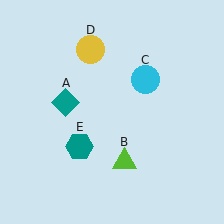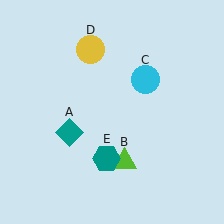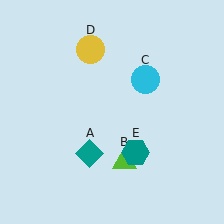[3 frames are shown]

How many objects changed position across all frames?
2 objects changed position: teal diamond (object A), teal hexagon (object E).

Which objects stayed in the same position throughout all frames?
Lime triangle (object B) and cyan circle (object C) and yellow circle (object D) remained stationary.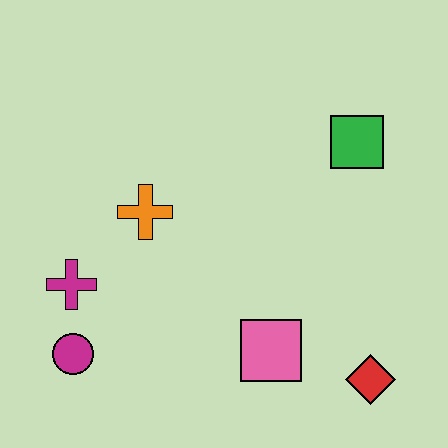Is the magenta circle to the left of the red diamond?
Yes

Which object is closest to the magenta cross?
The magenta circle is closest to the magenta cross.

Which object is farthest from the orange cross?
The red diamond is farthest from the orange cross.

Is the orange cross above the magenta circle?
Yes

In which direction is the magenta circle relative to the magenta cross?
The magenta circle is below the magenta cross.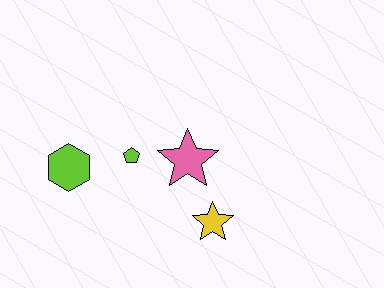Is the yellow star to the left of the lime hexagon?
No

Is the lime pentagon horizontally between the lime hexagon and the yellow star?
Yes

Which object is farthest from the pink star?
The lime hexagon is farthest from the pink star.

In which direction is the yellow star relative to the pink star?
The yellow star is below the pink star.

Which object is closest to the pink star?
The lime pentagon is closest to the pink star.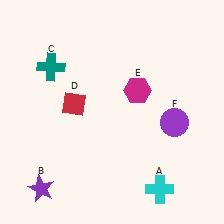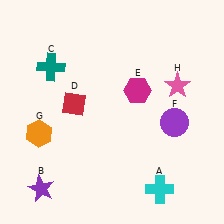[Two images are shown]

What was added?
An orange hexagon (G), a pink star (H) were added in Image 2.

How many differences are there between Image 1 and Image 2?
There are 2 differences between the two images.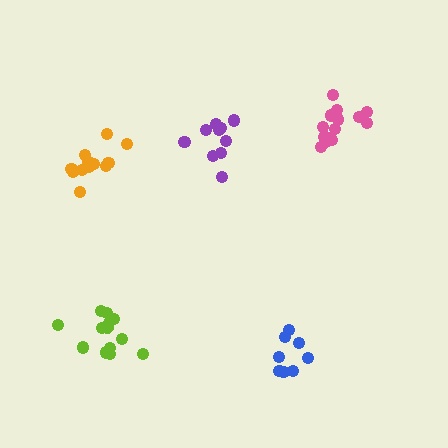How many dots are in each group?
Group 1: 14 dots, Group 2: 8 dots, Group 3: 13 dots, Group 4: 12 dots, Group 5: 10 dots (57 total).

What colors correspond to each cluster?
The clusters are colored: pink, blue, lime, orange, purple.